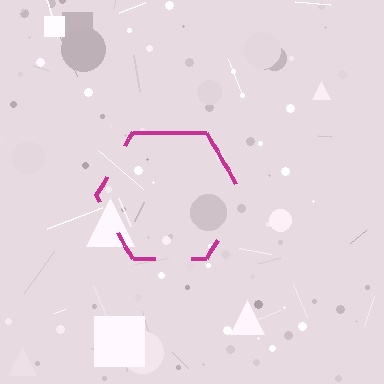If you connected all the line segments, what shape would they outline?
They would outline a hexagon.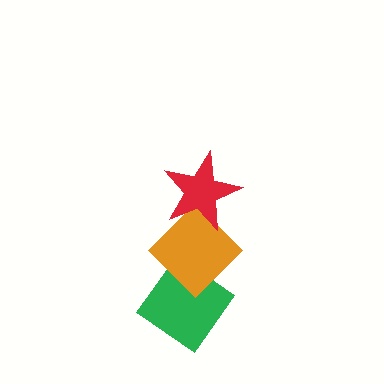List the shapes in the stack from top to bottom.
From top to bottom: the red star, the orange diamond, the green diamond.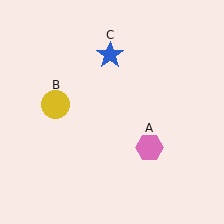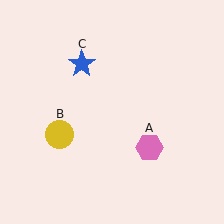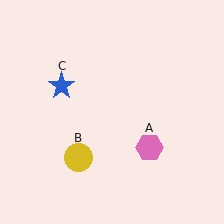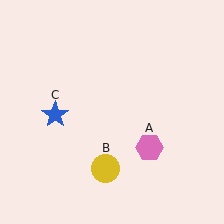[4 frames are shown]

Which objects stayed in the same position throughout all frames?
Pink hexagon (object A) remained stationary.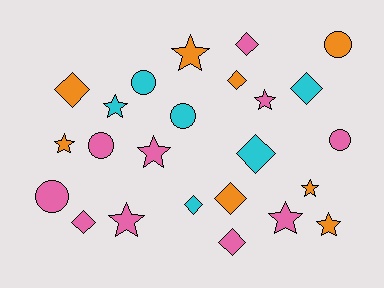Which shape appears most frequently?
Diamond, with 9 objects.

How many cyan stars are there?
There is 1 cyan star.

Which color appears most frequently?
Pink, with 10 objects.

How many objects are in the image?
There are 24 objects.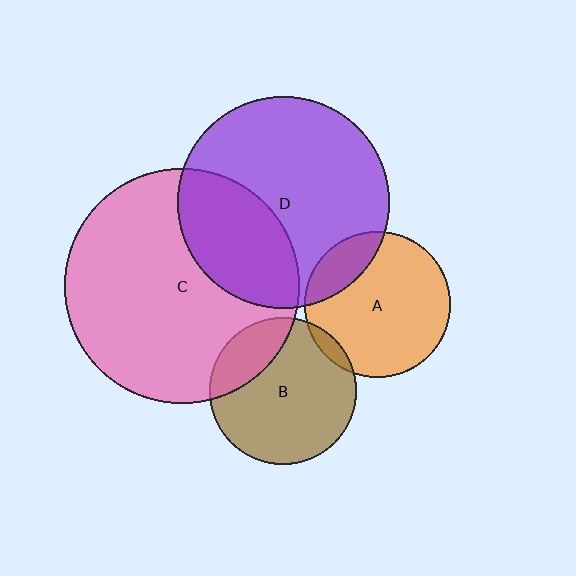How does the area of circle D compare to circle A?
Approximately 2.1 times.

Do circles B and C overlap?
Yes.